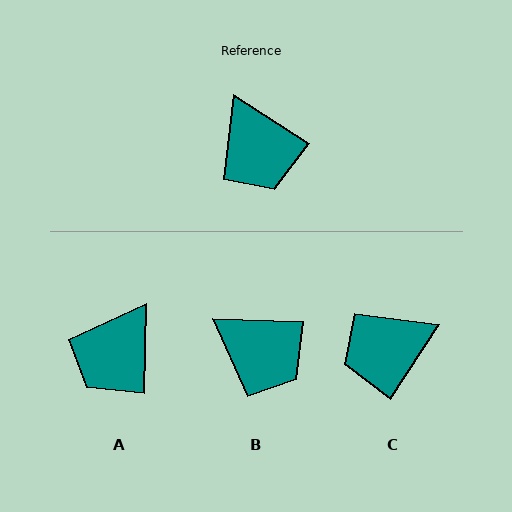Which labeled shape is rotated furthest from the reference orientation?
C, about 91 degrees away.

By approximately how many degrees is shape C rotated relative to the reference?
Approximately 91 degrees clockwise.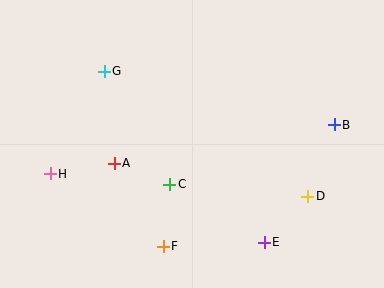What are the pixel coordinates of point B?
Point B is at (334, 125).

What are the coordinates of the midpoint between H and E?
The midpoint between H and E is at (157, 208).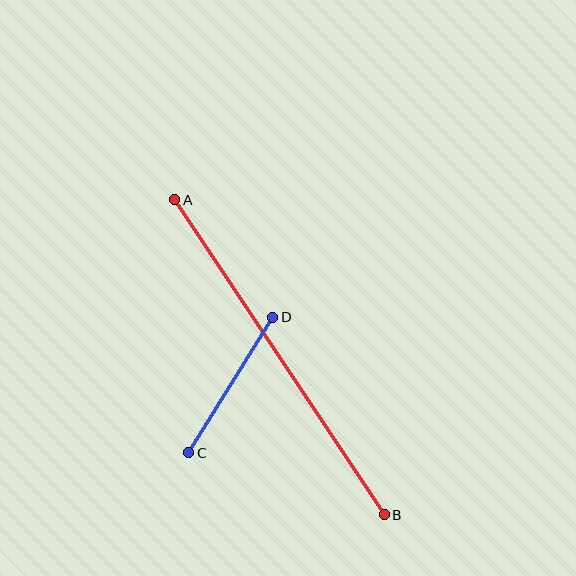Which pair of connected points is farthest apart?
Points A and B are farthest apart.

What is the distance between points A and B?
The distance is approximately 379 pixels.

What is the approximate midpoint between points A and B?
The midpoint is at approximately (279, 357) pixels.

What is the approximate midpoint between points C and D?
The midpoint is at approximately (231, 385) pixels.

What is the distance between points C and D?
The distance is approximately 159 pixels.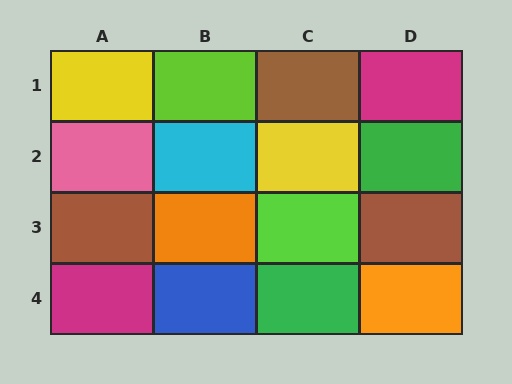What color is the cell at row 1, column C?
Brown.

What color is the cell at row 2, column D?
Green.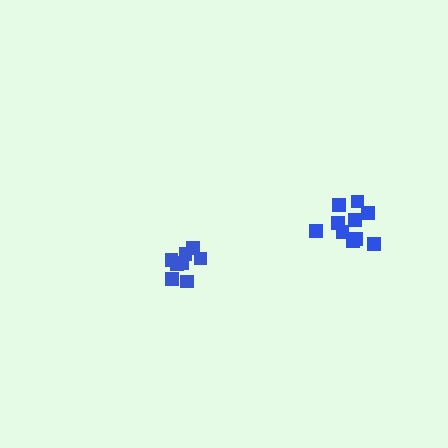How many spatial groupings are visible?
There are 2 spatial groupings.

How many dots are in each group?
Group 1: 10 dots, Group 2: 8 dots (18 total).